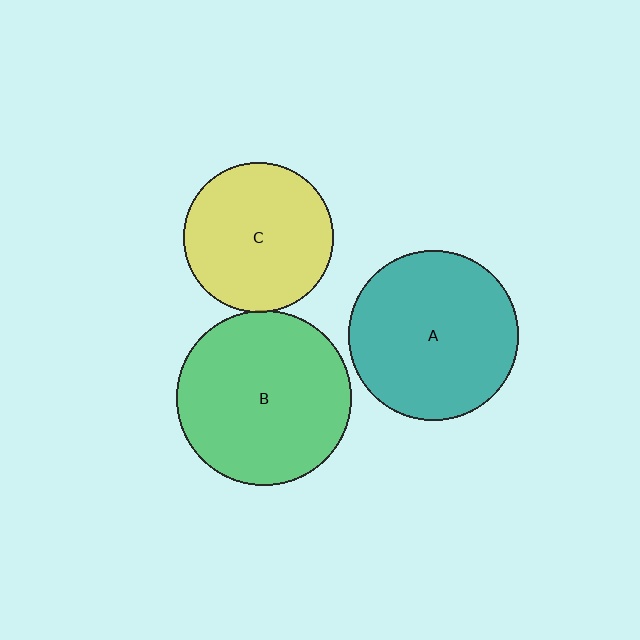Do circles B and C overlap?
Yes.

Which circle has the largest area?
Circle B (green).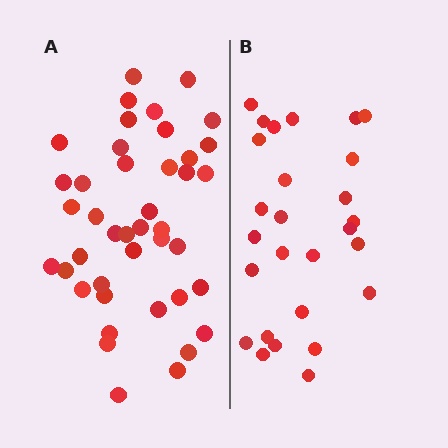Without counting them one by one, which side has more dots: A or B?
Region A (the left region) has more dots.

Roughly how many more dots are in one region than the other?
Region A has approximately 15 more dots than region B.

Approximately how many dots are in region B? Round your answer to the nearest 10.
About 30 dots. (The exact count is 27, which rounds to 30.)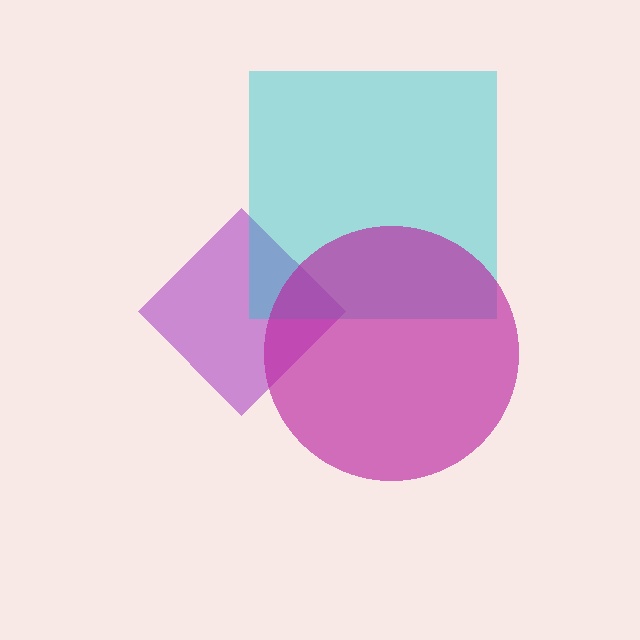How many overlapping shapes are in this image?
There are 3 overlapping shapes in the image.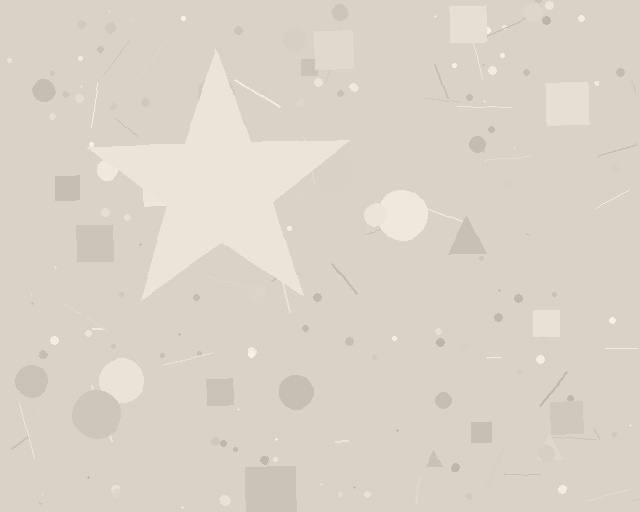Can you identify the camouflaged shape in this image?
The camouflaged shape is a star.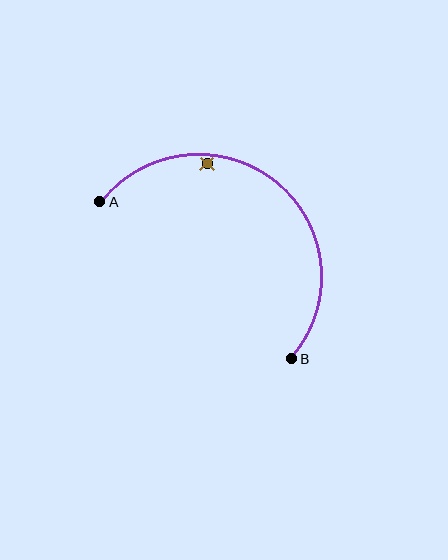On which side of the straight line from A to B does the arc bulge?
The arc bulges above and to the right of the straight line connecting A and B.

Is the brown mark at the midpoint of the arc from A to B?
No — the brown mark does not lie on the arc at all. It sits slightly inside the curve.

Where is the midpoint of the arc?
The arc midpoint is the point on the curve farthest from the straight line joining A and B. It sits above and to the right of that line.